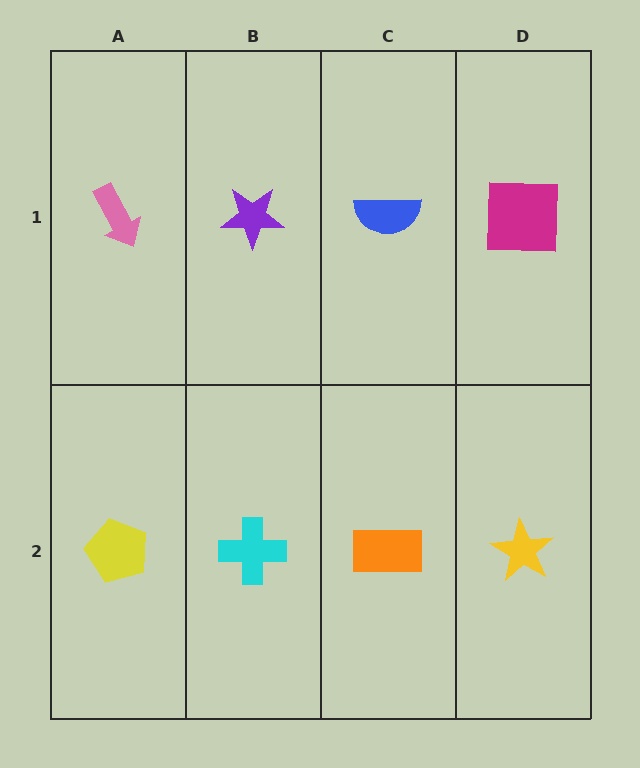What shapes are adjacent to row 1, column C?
An orange rectangle (row 2, column C), a purple star (row 1, column B), a magenta square (row 1, column D).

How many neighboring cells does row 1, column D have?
2.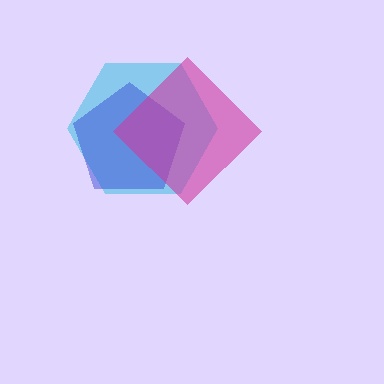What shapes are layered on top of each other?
The layered shapes are: a cyan hexagon, a blue pentagon, a magenta diamond.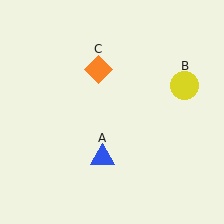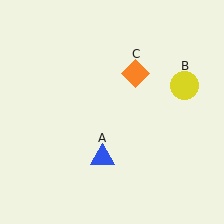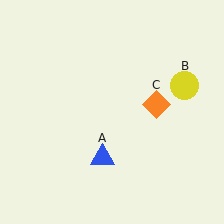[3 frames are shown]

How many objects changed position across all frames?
1 object changed position: orange diamond (object C).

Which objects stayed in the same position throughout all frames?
Blue triangle (object A) and yellow circle (object B) remained stationary.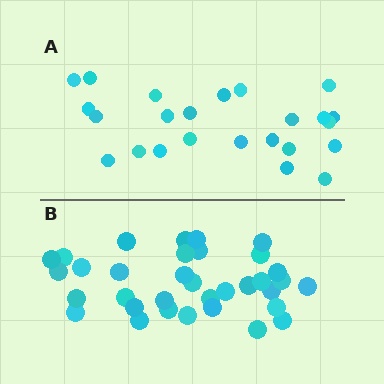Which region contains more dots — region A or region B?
Region B (the bottom region) has more dots.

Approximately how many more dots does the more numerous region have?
Region B has roughly 10 or so more dots than region A.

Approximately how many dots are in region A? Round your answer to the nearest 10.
About 20 dots. (The exact count is 24, which rounds to 20.)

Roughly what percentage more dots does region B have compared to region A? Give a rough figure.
About 40% more.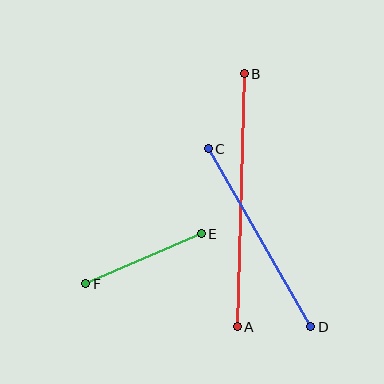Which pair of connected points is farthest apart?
Points A and B are farthest apart.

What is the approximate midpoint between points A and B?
The midpoint is at approximately (241, 200) pixels.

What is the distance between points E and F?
The distance is approximately 126 pixels.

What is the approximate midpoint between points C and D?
The midpoint is at approximately (260, 238) pixels.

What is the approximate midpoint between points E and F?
The midpoint is at approximately (144, 259) pixels.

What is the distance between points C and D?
The distance is approximately 205 pixels.